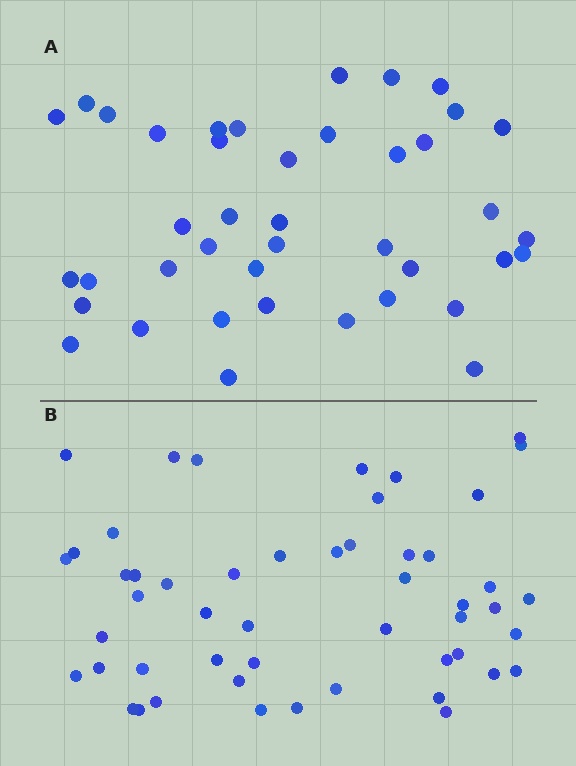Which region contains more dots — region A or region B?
Region B (the bottom region) has more dots.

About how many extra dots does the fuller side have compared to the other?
Region B has roughly 10 or so more dots than region A.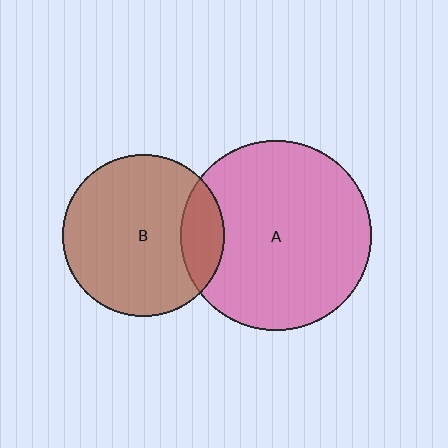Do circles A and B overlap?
Yes.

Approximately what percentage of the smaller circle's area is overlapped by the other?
Approximately 15%.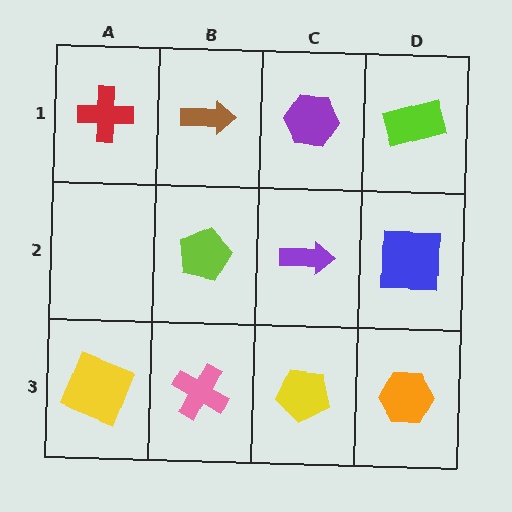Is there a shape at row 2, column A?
No, that cell is empty.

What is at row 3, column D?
An orange hexagon.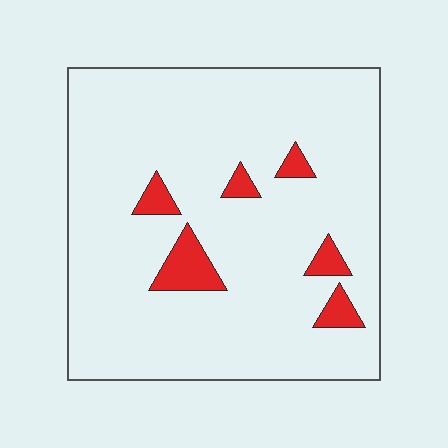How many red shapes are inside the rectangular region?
6.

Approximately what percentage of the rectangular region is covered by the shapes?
Approximately 10%.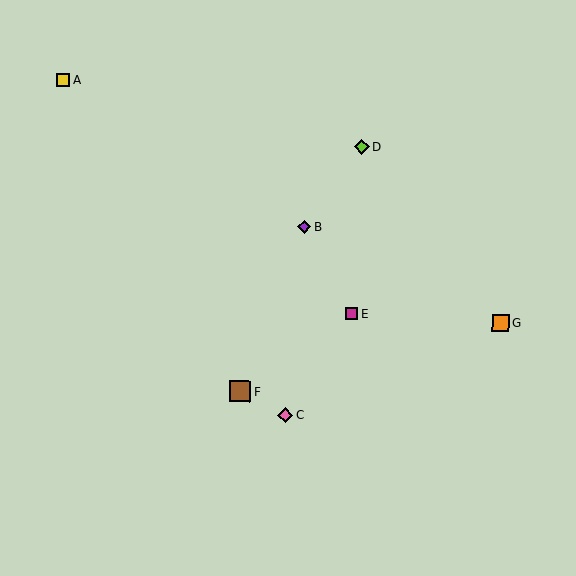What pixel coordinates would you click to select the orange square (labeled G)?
Click at (500, 323) to select the orange square G.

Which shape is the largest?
The brown square (labeled F) is the largest.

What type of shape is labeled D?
Shape D is a lime diamond.